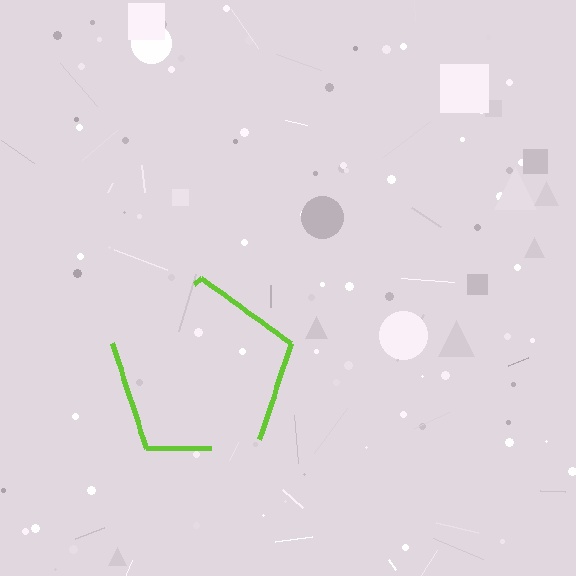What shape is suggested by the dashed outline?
The dashed outline suggests a pentagon.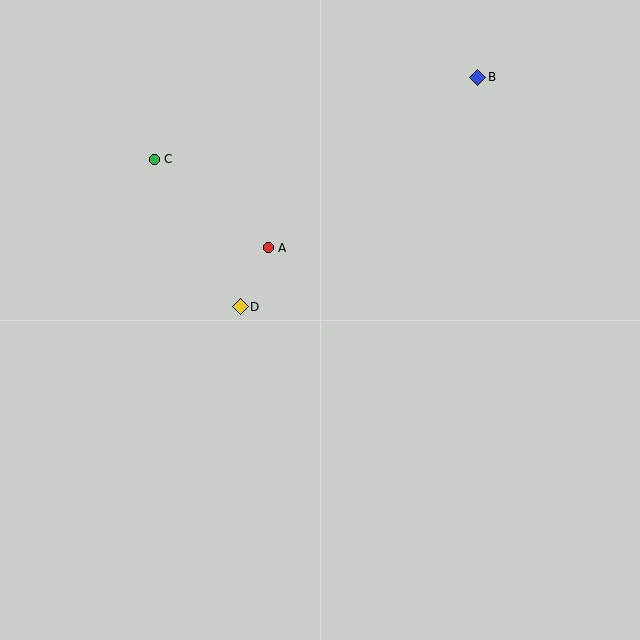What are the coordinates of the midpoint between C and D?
The midpoint between C and D is at (197, 233).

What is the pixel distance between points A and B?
The distance between A and B is 270 pixels.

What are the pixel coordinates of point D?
Point D is at (240, 307).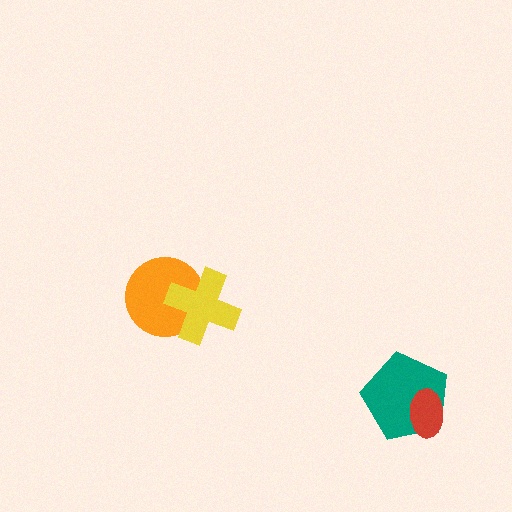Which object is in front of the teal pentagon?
The red ellipse is in front of the teal pentagon.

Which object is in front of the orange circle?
The yellow cross is in front of the orange circle.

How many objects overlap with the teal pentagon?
1 object overlaps with the teal pentagon.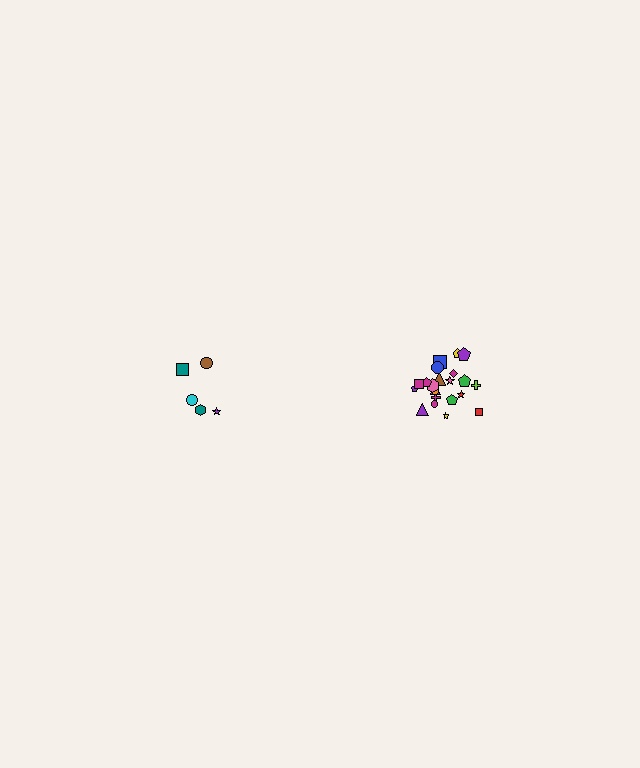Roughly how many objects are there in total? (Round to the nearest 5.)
Roughly 25 objects in total.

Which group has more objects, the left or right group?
The right group.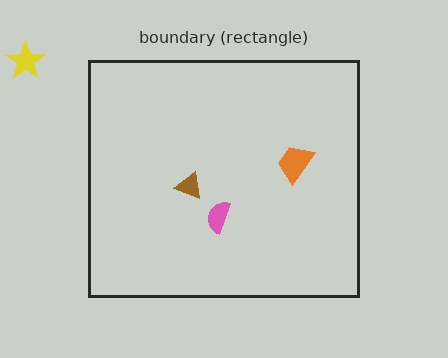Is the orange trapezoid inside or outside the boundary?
Inside.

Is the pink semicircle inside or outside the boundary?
Inside.